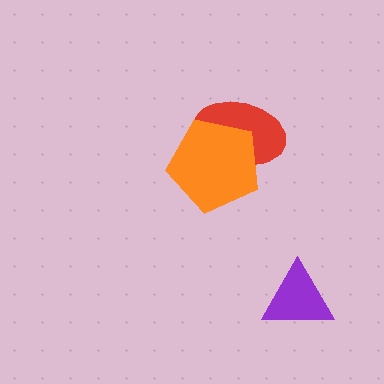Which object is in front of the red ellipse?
The orange pentagon is in front of the red ellipse.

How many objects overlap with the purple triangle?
0 objects overlap with the purple triangle.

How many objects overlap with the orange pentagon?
1 object overlaps with the orange pentagon.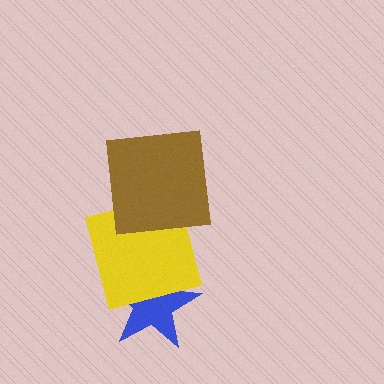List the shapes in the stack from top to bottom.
From top to bottom: the brown square, the yellow square, the blue star.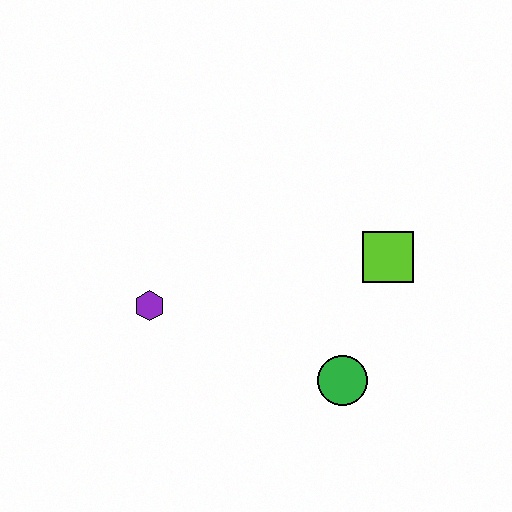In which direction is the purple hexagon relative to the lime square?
The purple hexagon is to the left of the lime square.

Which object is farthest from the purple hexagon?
The lime square is farthest from the purple hexagon.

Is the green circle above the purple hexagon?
No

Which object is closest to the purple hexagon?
The green circle is closest to the purple hexagon.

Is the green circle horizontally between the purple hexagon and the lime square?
Yes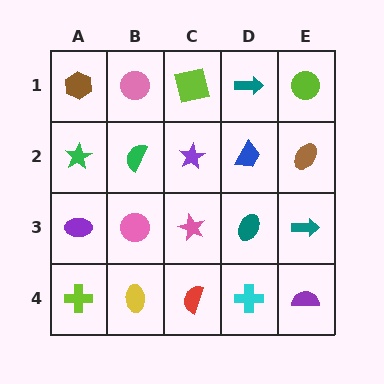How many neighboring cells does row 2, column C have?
4.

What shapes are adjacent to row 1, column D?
A blue trapezoid (row 2, column D), a lime square (row 1, column C), a lime circle (row 1, column E).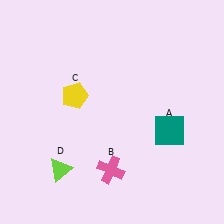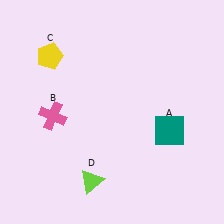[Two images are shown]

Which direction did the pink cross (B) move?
The pink cross (B) moved left.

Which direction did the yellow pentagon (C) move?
The yellow pentagon (C) moved up.